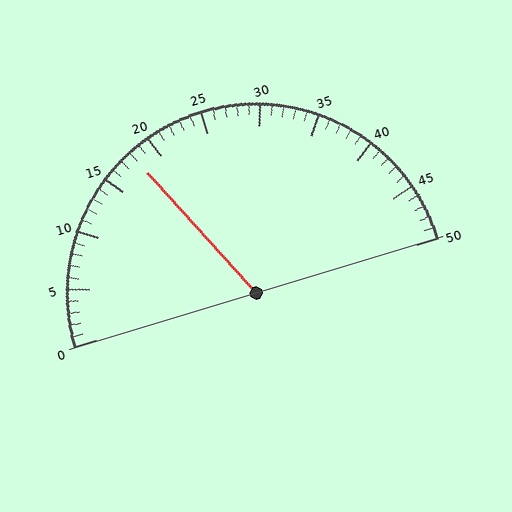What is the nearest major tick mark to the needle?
The nearest major tick mark is 20.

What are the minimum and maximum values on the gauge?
The gauge ranges from 0 to 50.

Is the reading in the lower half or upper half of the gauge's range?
The reading is in the lower half of the range (0 to 50).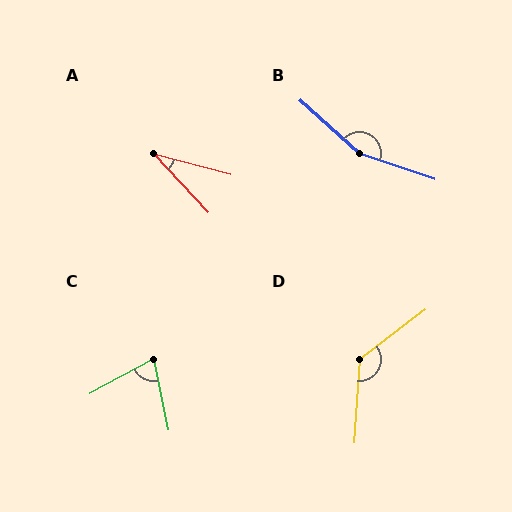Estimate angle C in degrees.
Approximately 73 degrees.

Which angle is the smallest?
A, at approximately 32 degrees.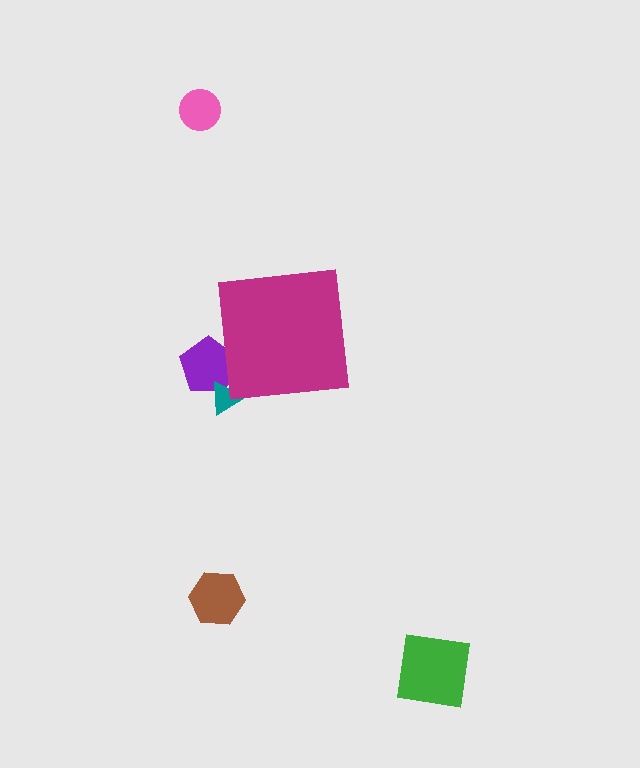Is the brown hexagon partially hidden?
No, the brown hexagon is fully visible.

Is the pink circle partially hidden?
No, the pink circle is fully visible.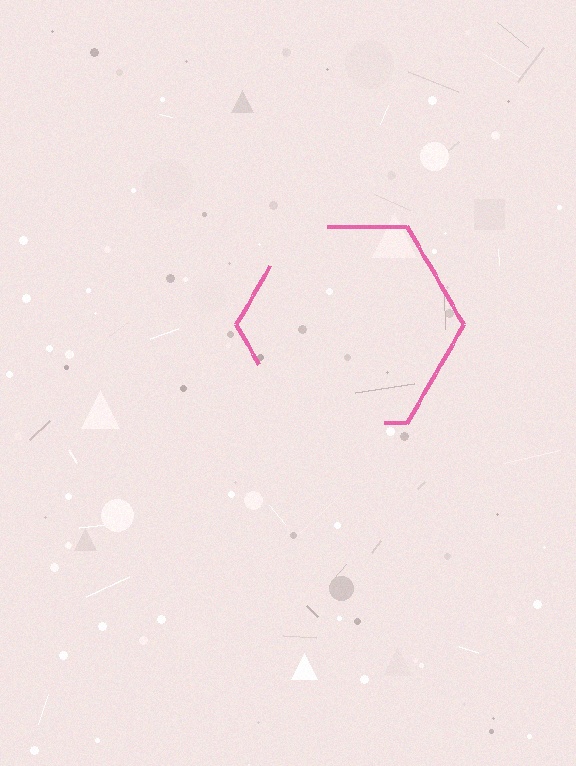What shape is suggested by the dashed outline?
The dashed outline suggests a hexagon.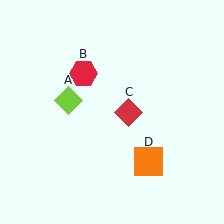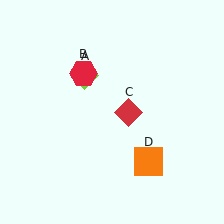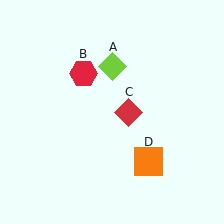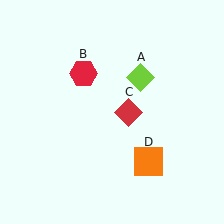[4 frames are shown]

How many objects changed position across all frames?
1 object changed position: lime diamond (object A).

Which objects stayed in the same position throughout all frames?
Red hexagon (object B) and red diamond (object C) and orange square (object D) remained stationary.